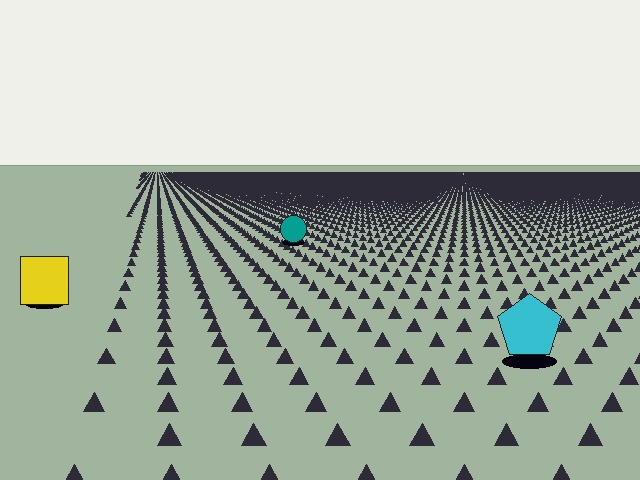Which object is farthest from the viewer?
The teal circle is farthest from the viewer. It appears smaller and the ground texture around it is denser.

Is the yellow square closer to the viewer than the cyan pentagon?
No. The cyan pentagon is closer — you can tell from the texture gradient: the ground texture is coarser near it.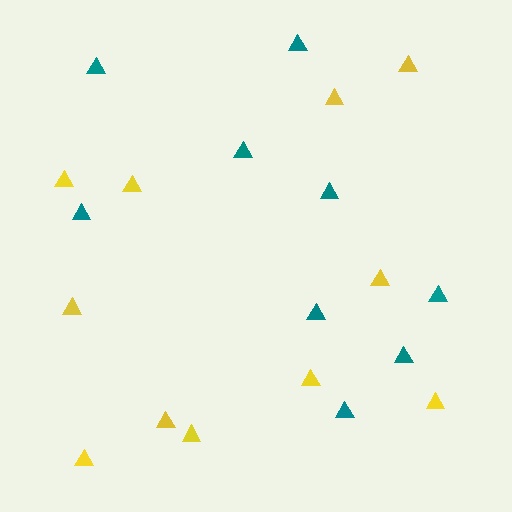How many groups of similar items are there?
There are 2 groups: one group of yellow triangles (11) and one group of teal triangles (9).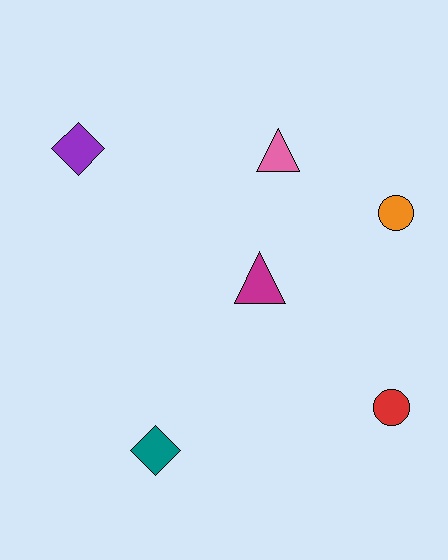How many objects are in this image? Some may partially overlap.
There are 6 objects.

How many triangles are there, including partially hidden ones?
There are 2 triangles.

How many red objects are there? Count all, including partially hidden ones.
There is 1 red object.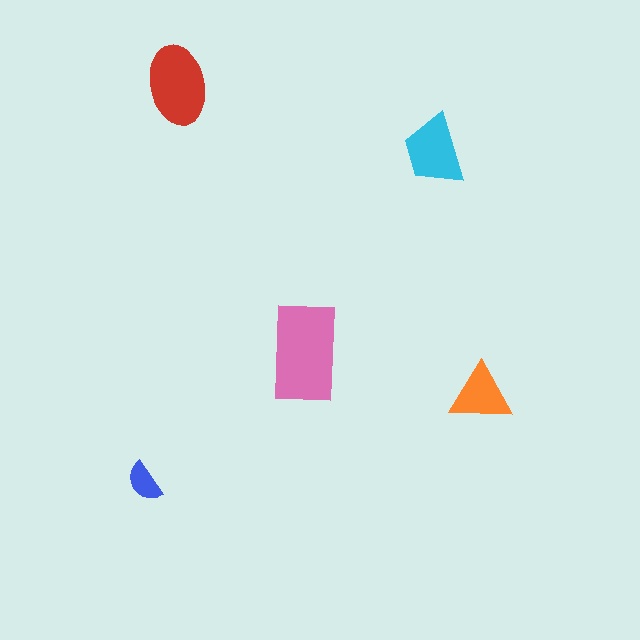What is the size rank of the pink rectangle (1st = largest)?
1st.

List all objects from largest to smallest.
The pink rectangle, the red ellipse, the cyan trapezoid, the orange triangle, the blue semicircle.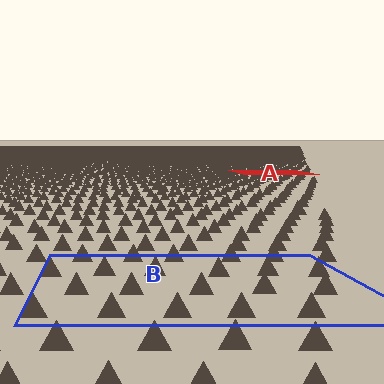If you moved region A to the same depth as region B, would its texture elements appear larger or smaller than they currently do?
They would appear larger. At a closer depth, the same texture elements are projected at a bigger on-screen size.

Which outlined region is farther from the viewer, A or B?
Region A is farther from the viewer — the texture elements inside it appear smaller and more densely packed.